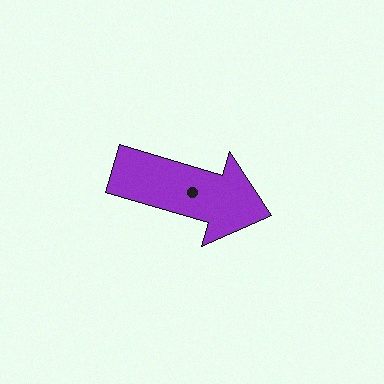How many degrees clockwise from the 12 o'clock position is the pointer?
Approximately 107 degrees.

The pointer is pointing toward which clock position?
Roughly 4 o'clock.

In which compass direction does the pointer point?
East.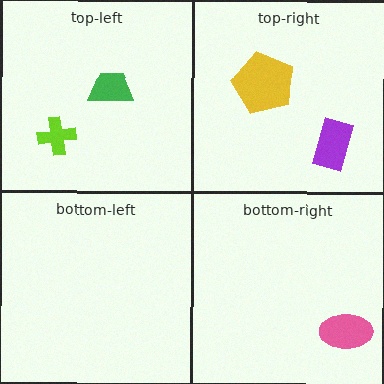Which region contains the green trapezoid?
The top-left region.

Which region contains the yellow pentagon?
The top-right region.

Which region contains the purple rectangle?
The top-right region.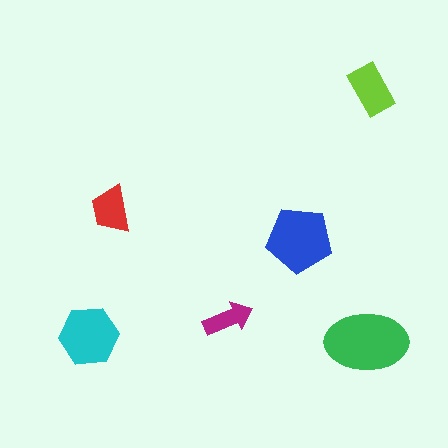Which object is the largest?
The green ellipse.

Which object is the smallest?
The magenta arrow.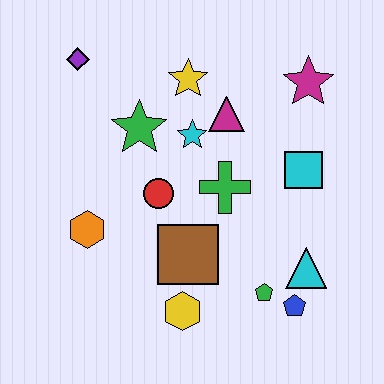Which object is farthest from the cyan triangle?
The purple diamond is farthest from the cyan triangle.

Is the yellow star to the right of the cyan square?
No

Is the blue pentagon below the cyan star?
Yes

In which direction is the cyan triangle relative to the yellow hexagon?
The cyan triangle is to the right of the yellow hexagon.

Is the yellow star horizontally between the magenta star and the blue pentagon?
No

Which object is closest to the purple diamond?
The green star is closest to the purple diamond.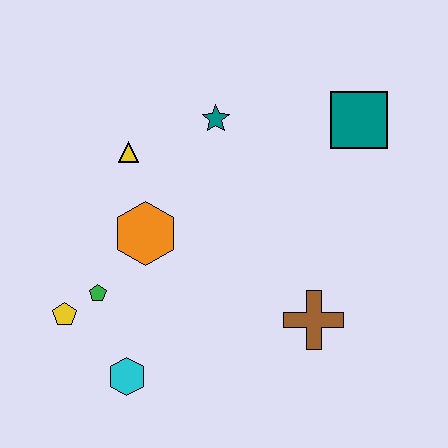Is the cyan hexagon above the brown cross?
No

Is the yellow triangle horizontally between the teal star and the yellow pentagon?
Yes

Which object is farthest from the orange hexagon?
The teal square is farthest from the orange hexagon.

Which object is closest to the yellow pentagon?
The green pentagon is closest to the yellow pentagon.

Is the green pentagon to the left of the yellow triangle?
Yes